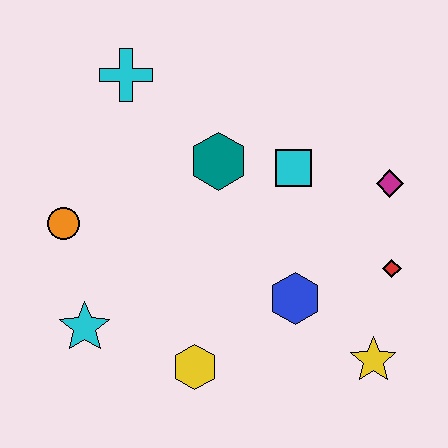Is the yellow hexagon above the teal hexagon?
No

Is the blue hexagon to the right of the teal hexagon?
Yes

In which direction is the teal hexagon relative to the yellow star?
The teal hexagon is above the yellow star.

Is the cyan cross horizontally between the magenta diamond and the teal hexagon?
No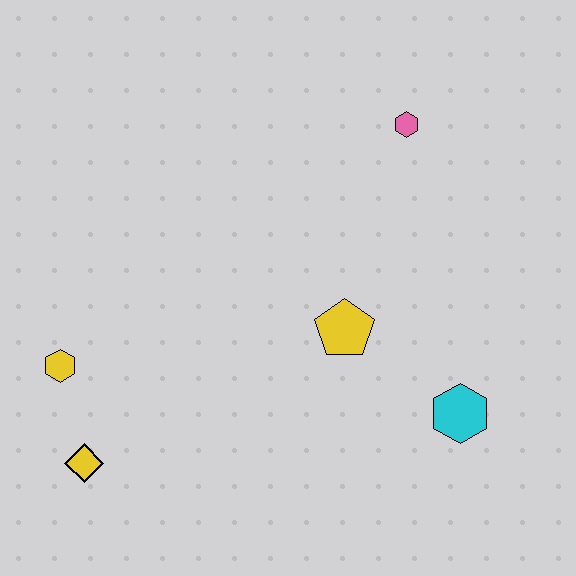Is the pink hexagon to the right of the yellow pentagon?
Yes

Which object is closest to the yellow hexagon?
The yellow diamond is closest to the yellow hexagon.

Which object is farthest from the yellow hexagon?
The pink hexagon is farthest from the yellow hexagon.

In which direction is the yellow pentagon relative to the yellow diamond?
The yellow pentagon is to the right of the yellow diamond.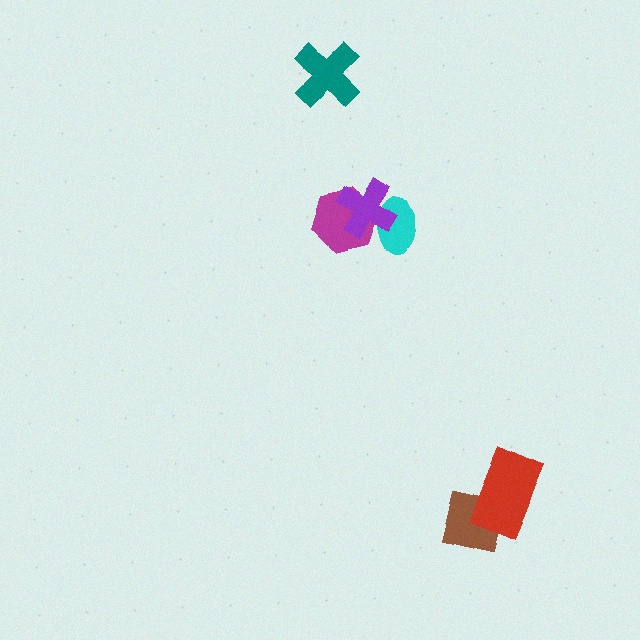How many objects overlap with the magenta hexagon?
2 objects overlap with the magenta hexagon.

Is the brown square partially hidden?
Yes, it is partially covered by another shape.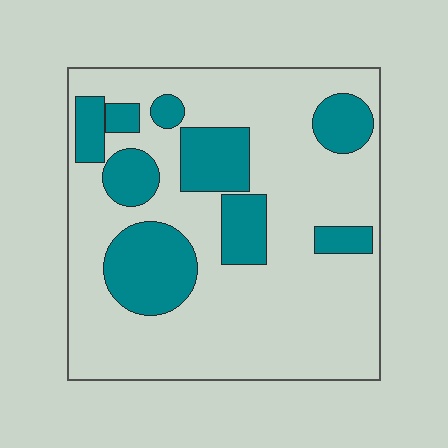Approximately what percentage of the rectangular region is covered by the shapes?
Approximately 25%.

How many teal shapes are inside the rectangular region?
9.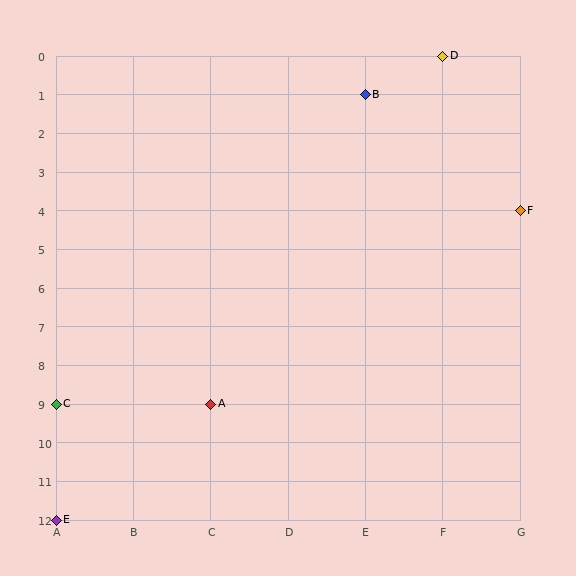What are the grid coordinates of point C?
Point C is at grid coordinates (A, 9).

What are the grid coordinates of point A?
Point A is at grid coordinates (C, 9).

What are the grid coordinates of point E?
Point E is at grid coordinates (A, 12).